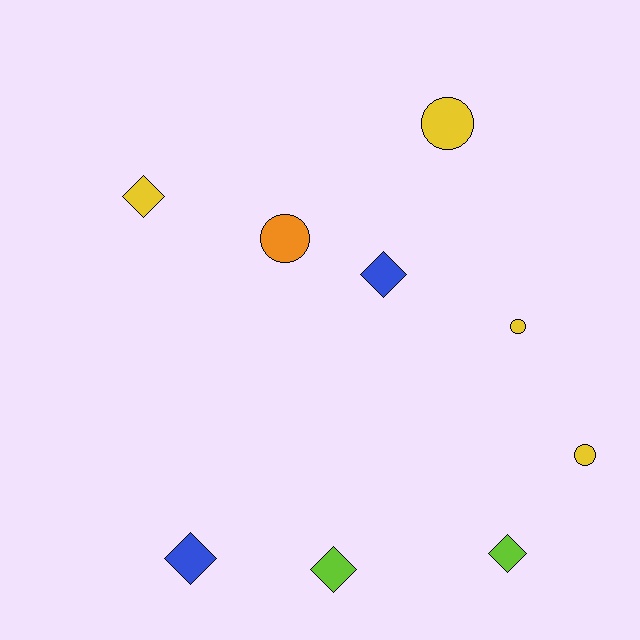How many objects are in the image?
There are 9 objects.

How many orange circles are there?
There is 1 orange circle.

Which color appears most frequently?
Yellow, with 4 objects.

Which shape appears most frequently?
Diamond, with 5 objects.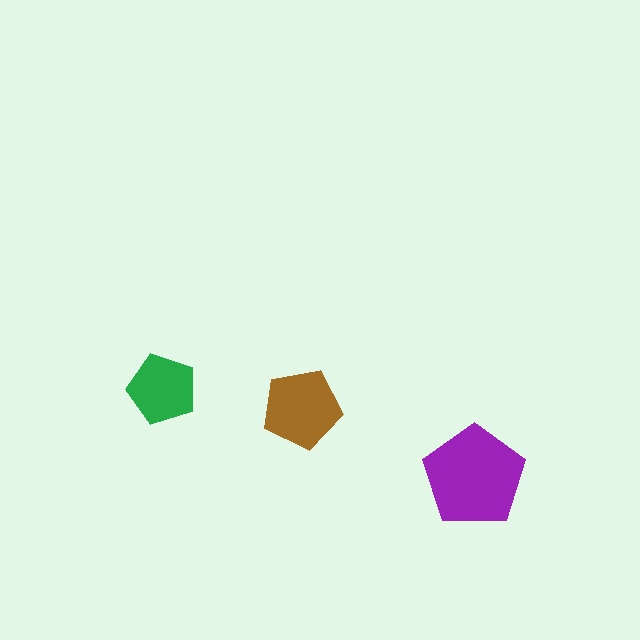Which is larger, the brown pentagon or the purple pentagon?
The purple one.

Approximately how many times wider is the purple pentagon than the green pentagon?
About 1.5 times wider.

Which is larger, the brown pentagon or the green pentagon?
The brown one.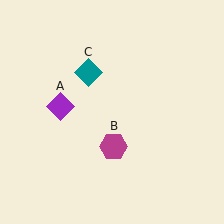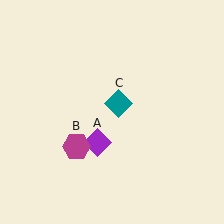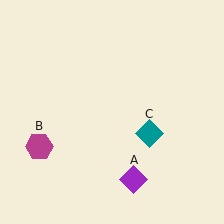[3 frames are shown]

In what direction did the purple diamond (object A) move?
The purple diamond (object A) moved down and to the right.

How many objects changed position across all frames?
3 objects changed position: purple diamond (object A), magenta hexagon (object B), teal diamond (object C).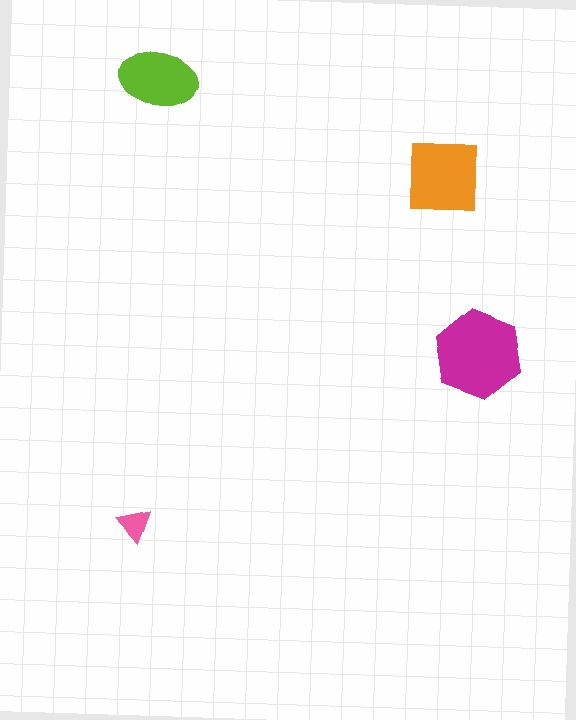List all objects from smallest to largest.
The pink triangle, the lime ellipse, the orange square, the magenta hexagon.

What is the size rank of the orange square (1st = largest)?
2nd.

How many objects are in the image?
There are 4 objects in the image.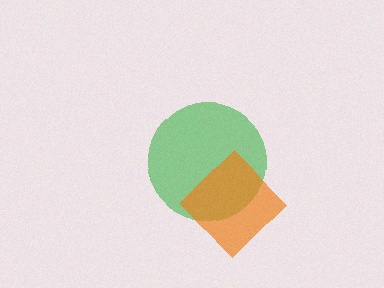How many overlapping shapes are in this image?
There are 2 overlapping shapes in the image.